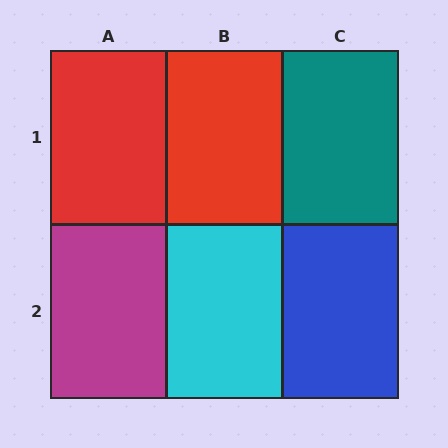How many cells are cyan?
1 cell is cyan.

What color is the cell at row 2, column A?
Magenta.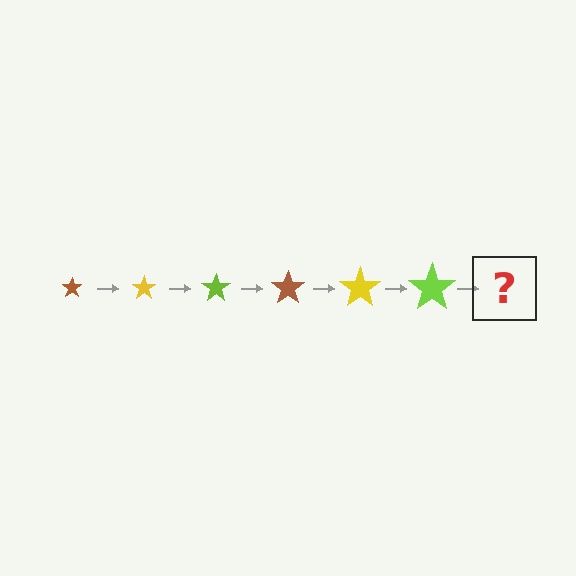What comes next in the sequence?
The next element should be a brown star, larger than the previous one.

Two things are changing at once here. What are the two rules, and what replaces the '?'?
The two rules are that the star grows larger each step and the color cycles through brown, yellow, and lime. The '?' should be a brown star, larger than the previous one.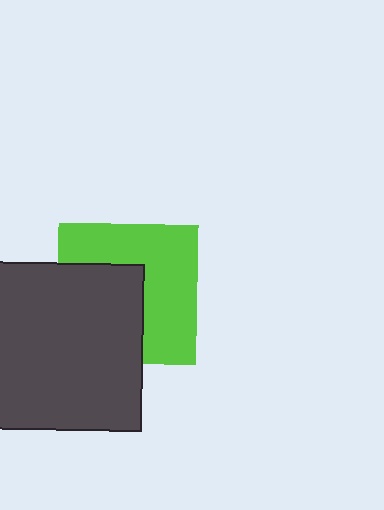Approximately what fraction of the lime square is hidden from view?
Roughly 45% of the lime square is hidden behind the dark gray rectangle.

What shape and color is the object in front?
The object in front is a dark gray rectangle.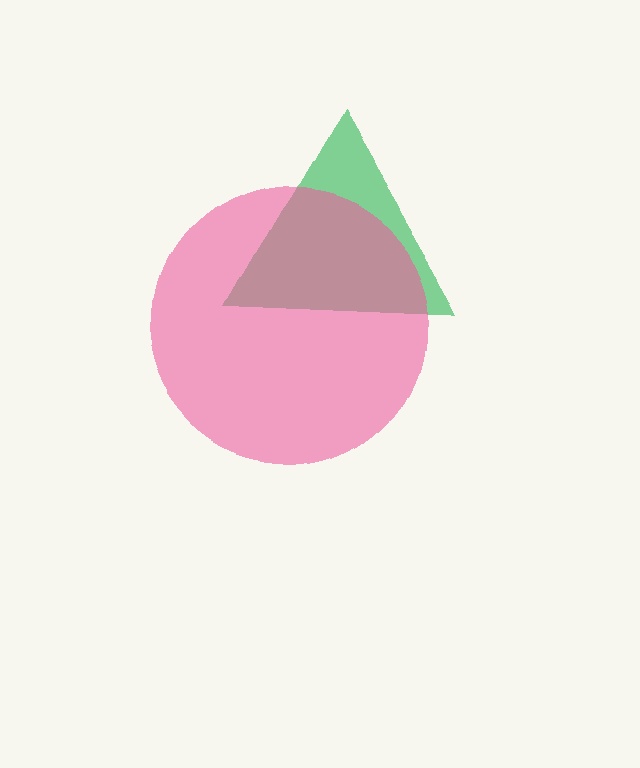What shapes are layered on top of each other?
The layered shapes are: a green triangle, a pink circle.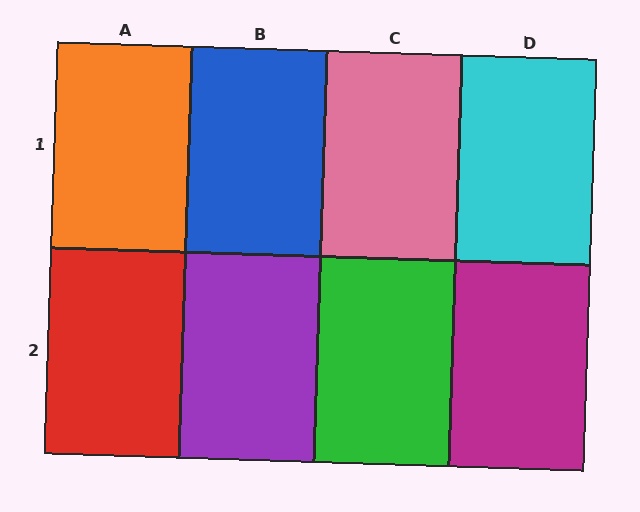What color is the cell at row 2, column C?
Green.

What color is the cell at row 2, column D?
Magenta.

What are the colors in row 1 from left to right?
Orange, blue, pink, cyan.